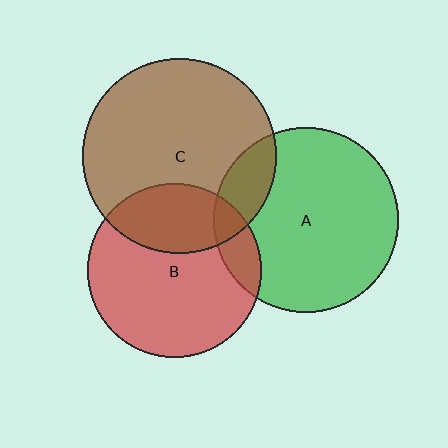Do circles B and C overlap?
Yes.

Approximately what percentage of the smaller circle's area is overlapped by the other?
Approximately 30%.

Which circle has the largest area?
Circle C (brown).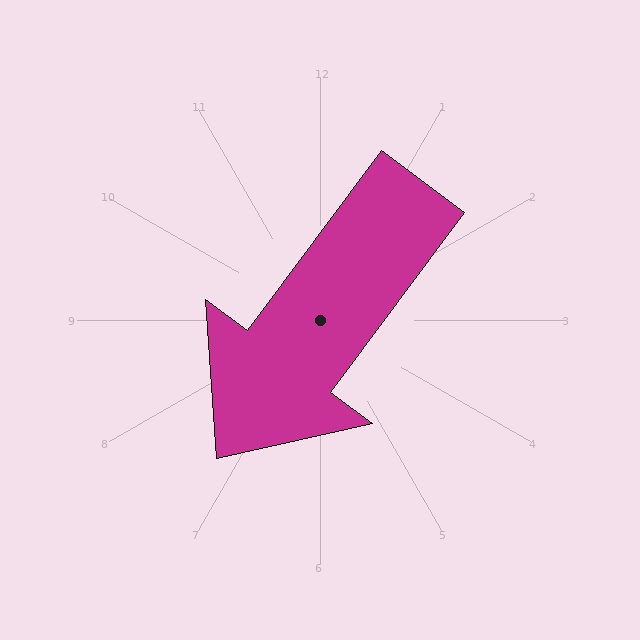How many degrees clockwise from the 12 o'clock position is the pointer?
Approximately 217 degrees.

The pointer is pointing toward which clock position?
Roughly 7 o'clock.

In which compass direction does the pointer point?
Southwest.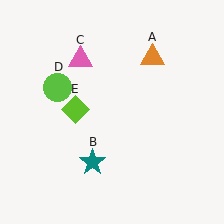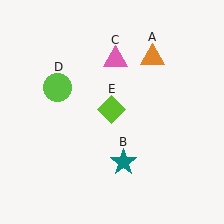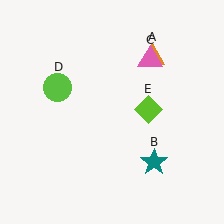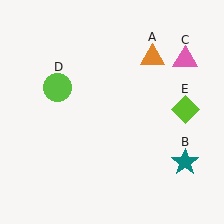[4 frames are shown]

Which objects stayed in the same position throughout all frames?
Orange triangle (object A) and lime circle (object D) remained stationary.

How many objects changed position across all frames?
3 objects changed position: teal star (object B), pink triangle (object C), lime diamond (object E).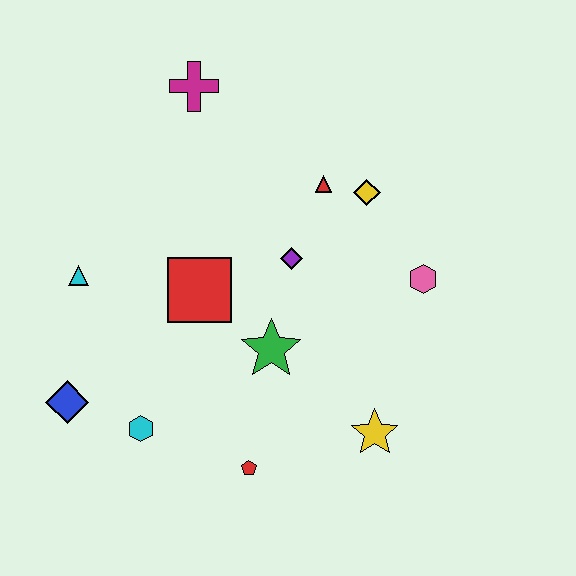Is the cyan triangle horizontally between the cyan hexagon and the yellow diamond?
No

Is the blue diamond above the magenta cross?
No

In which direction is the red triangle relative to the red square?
The red triangle is to the right of the red square.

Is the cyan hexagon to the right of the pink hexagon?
No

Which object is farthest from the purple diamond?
The blue diamond is farthest from the purple diamond.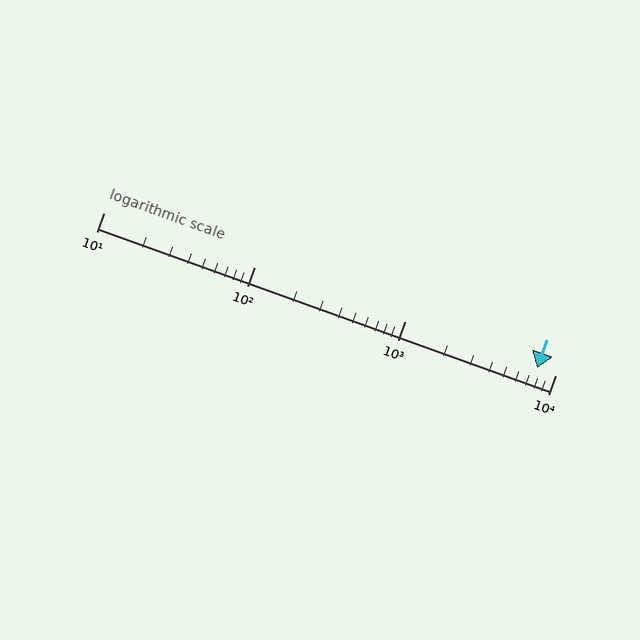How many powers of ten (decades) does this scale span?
The scale spans 3 decades, from 10 to 10000.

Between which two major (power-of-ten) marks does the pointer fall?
The pointer is between 1000 and 10000.